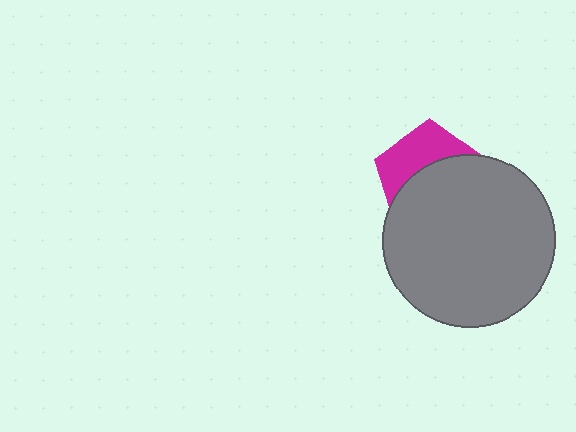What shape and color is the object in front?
The object in front is a gray circle.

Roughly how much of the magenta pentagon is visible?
A small part of it is visible (roughly 40%).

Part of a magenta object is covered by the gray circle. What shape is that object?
It is a pentagon.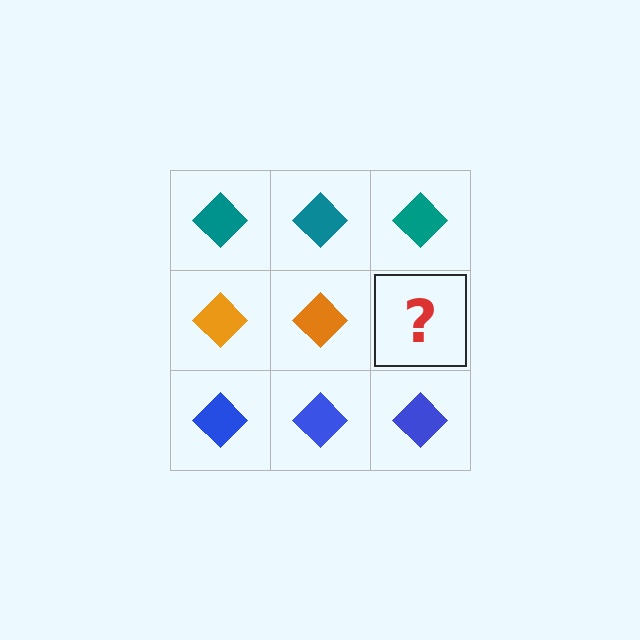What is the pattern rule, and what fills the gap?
The rule is that each row has a consistent color. The gap should be filled with an orange diamond.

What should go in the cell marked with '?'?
The missing cell should contain an orange diamond.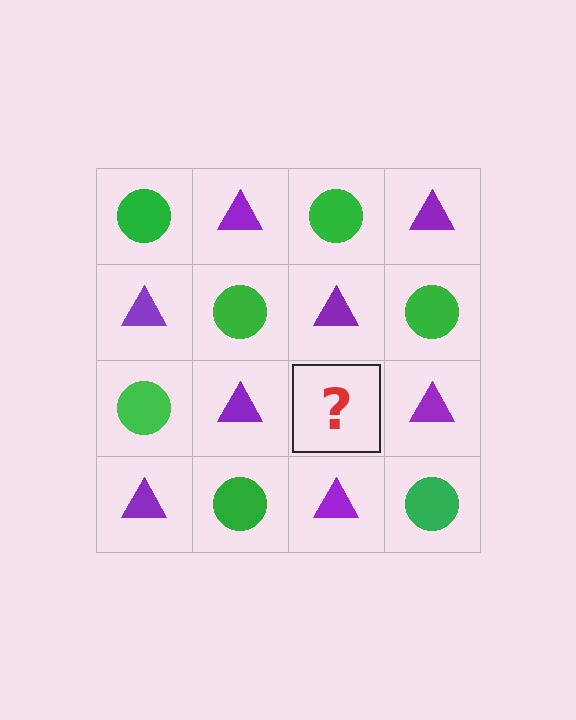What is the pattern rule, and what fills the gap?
The rule is that it alternates green circle and purple triangle in a checkerboard pattern. The gap should be filled with a green circle.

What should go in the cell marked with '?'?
The missing cell should contain a green circle.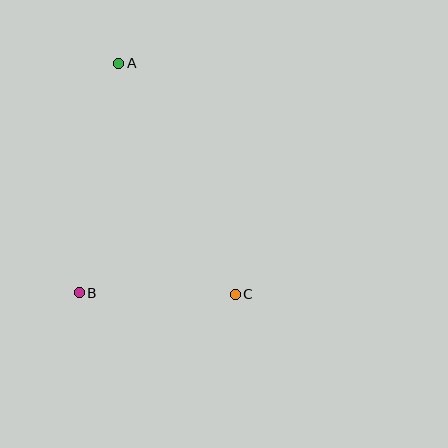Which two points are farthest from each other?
Points A and C are farthest from each other.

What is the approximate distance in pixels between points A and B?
The distance between A and B is approximately 233 pixels.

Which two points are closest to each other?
Points B and C are closest to each other.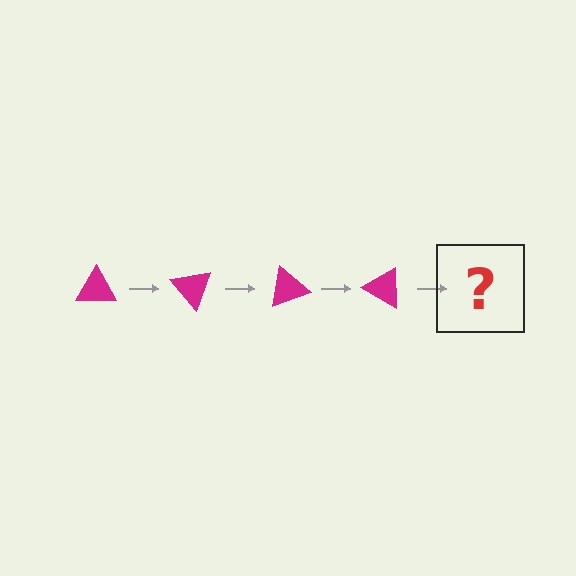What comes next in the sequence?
The next element should be a magenta triangle rotated 200 degrees.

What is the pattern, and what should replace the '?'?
The pattern is that the triangle rotates 50 degrees each step. The '?' should be a magenta triangle rotated 200 degrees.